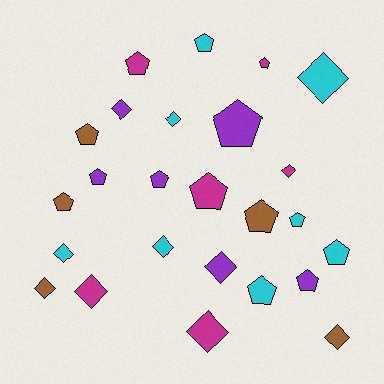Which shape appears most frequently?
Pentagon, with 14 objects.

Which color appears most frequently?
Cyan, with 8 objects.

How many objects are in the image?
There are 25 objects.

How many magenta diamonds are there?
There are 3 magenta diamonds.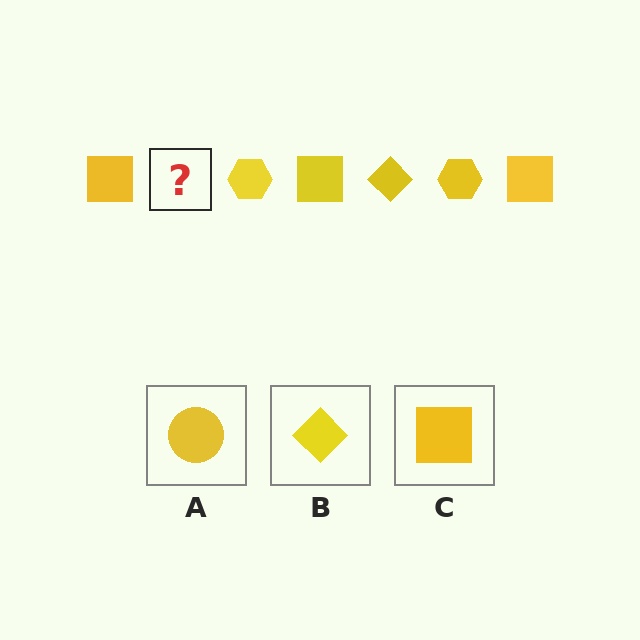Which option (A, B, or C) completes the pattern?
B.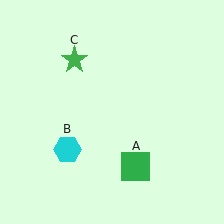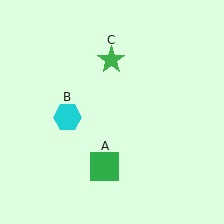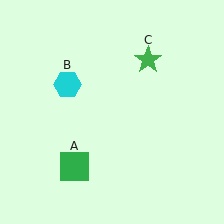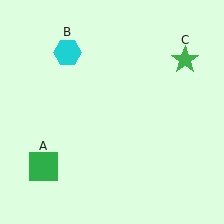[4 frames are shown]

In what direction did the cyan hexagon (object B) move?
The cyan hexagon (object B) moved up.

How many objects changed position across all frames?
3 objects changed position: green square (object A), cyan hexagon (object B), green star (object C).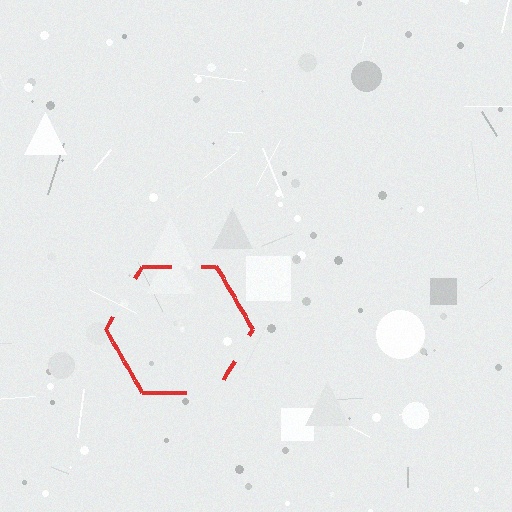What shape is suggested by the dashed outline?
The dashed outline suggests a hexagon.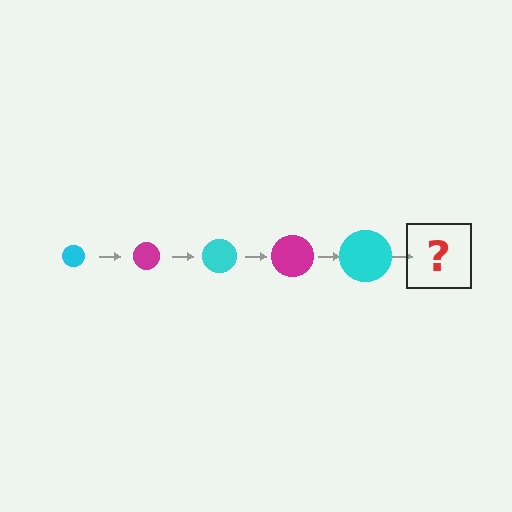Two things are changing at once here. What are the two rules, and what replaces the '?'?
The two rules are that the circle grows larger each step and the color cycles through cyan and magenta. The '?' should be a magenta circle, larger than the previous one.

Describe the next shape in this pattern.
It should be a magenta circle, larger than the previous one.